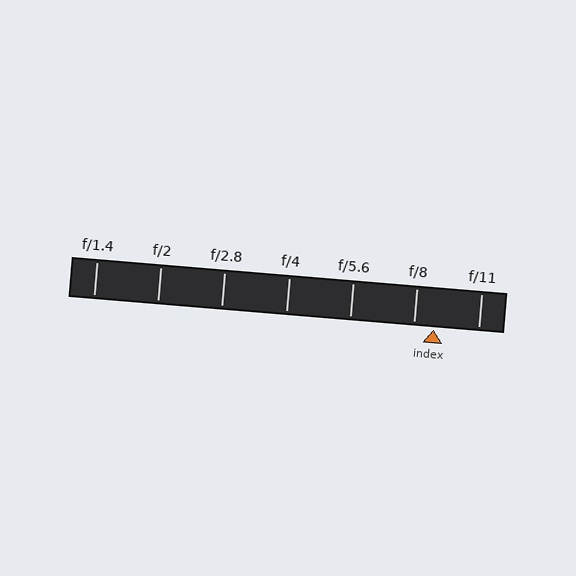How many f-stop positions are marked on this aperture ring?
There are 7 f-stop positions marked.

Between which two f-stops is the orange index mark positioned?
The index mark is between f/8 and f/11.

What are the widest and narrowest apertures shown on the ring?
The widest aperture shown is f/1.4 and the narrowest is f/11.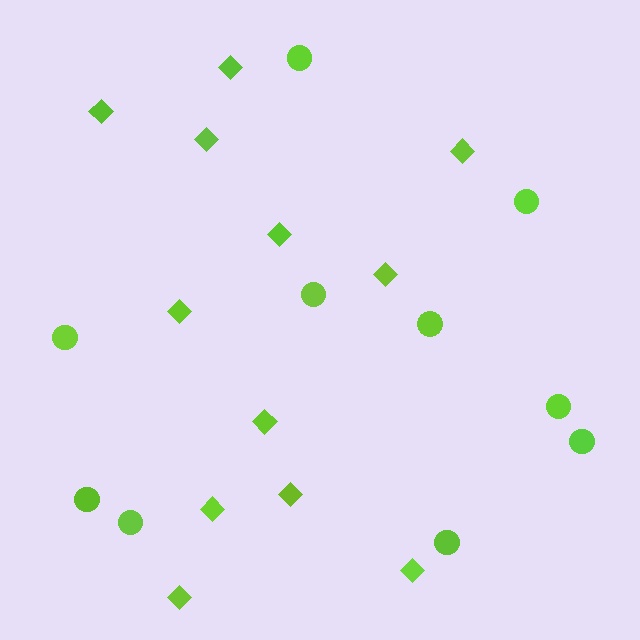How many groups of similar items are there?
There are 2 groups: one group of diamonds (12) and one group of circles (10).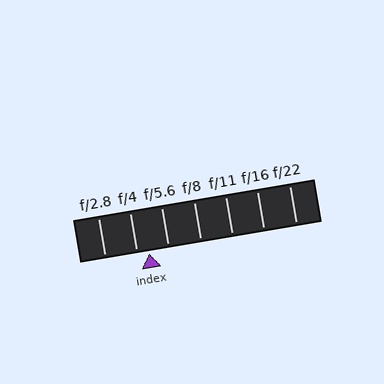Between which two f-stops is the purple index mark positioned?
The index mark is between f/4 and f/5.6.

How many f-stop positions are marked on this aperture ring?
There are 7 f-stop positions marked.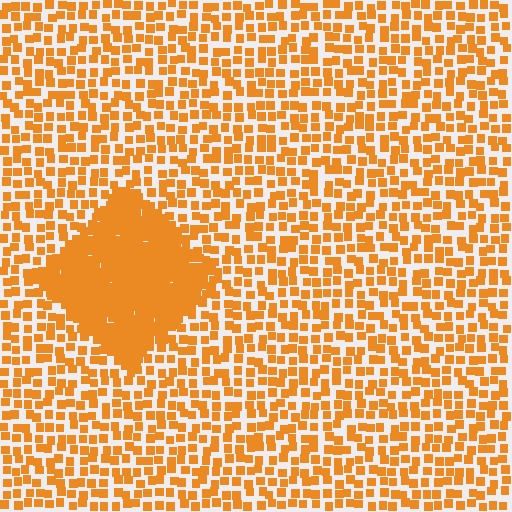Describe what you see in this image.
The image contains small orange elements arranged at two different densities. A diamond-shaped region is visible where the elements are more densely packed than the surrounding area.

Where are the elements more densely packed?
The elements are more densely packed inside the diamond boundary.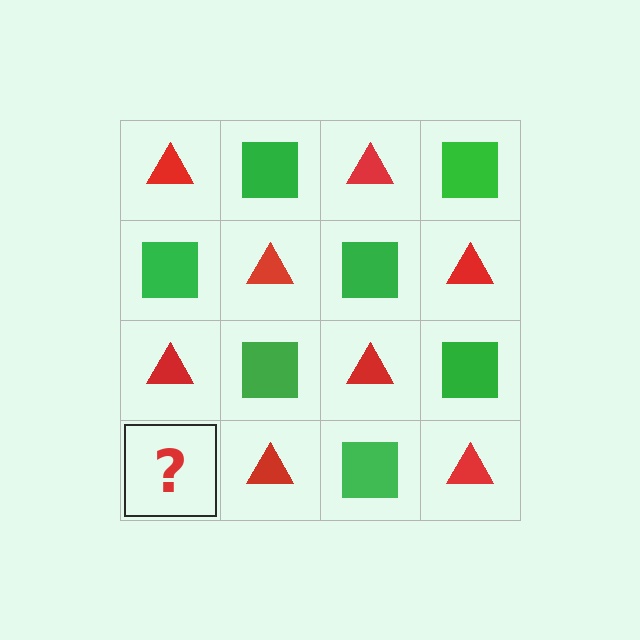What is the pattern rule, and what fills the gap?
The rule is that it alternates red triangle and green square in a checkerboard pattern. The gap should be filled with a green square.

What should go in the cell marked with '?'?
The missing cell should contain a green square.